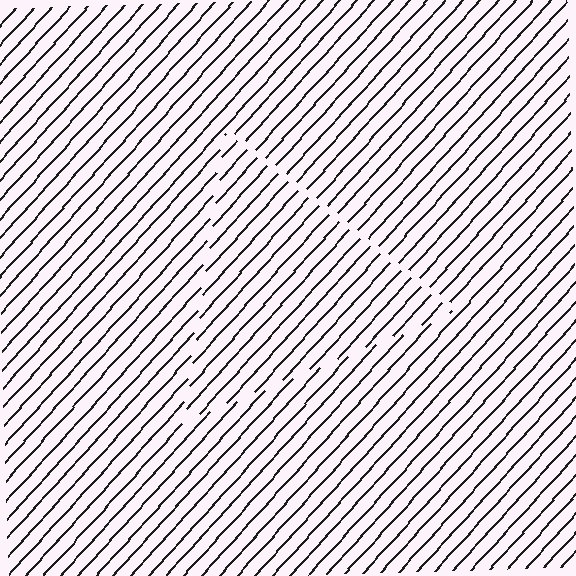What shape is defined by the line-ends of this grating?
An illusory triangle. The interior of the shape contains the same grating, shifted by half a period — the contour is defined by the phase discontinuity where line-ends from the inner and outer gratings abut.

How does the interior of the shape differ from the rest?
The interior of the shape contains the same grating, shifted by half a period — the contour is defined by the phase discontinuity where line-ends from the inner and outer gratings abut.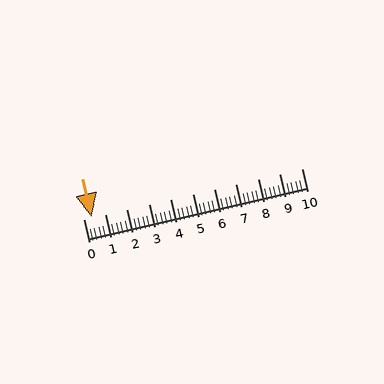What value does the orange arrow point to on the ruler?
The orange arrow points to approximately 0.4.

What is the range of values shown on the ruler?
The ruler shows values from 0 to 10.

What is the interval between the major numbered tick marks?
The major tick marks are spaced 1 units apart.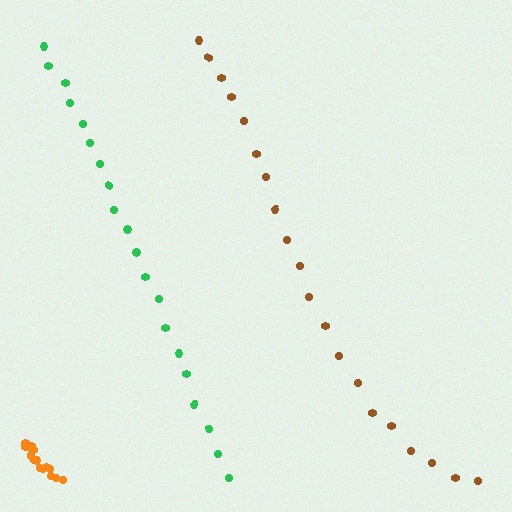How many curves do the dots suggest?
There are 3 distinct paths.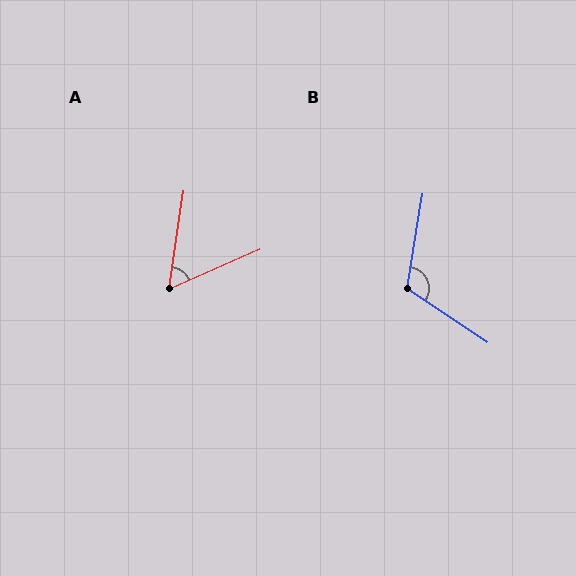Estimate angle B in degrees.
Approximately 114 degrees.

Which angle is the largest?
B, at approximately 114 degrees.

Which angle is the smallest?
A, at approximately 58 degrees.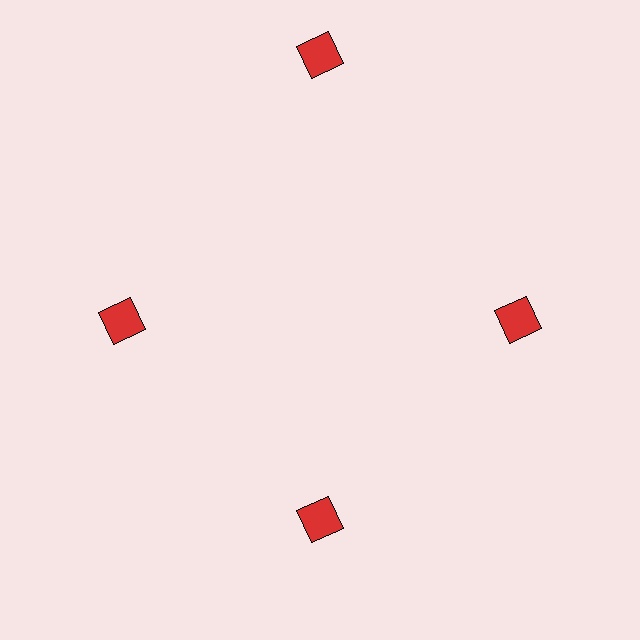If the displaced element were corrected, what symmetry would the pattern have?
It would have 4-fold rotational symmetry — the pattern would map onto itself every 90 degrees.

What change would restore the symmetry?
The symmetry would be restored by moving it inward, back onto the ring so that all 4 diamonds sit at equal angles and equal distance from the center.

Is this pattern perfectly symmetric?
No. The 4 red diamonds are arranged in a ring, but one element near the 12 o'clock position is pushed outward from the center, breaking the 4-fold rotational symmetry.